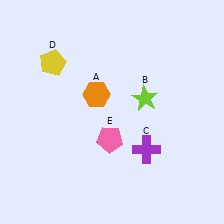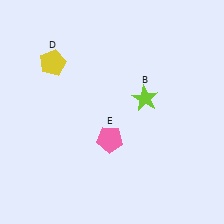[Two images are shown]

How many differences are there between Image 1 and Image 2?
There are 2 differences between the two images.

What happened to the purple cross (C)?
The purple cross (C) was removed in Image 2. It was in the bottom-right area of Image 1.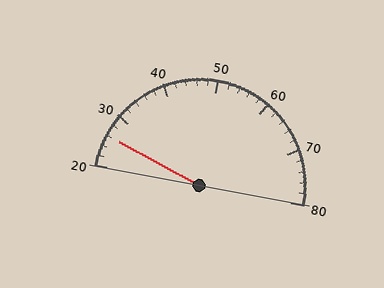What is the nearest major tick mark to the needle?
The nearest major tick mark is 30.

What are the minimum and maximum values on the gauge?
The gauge ranges from 20 to 80.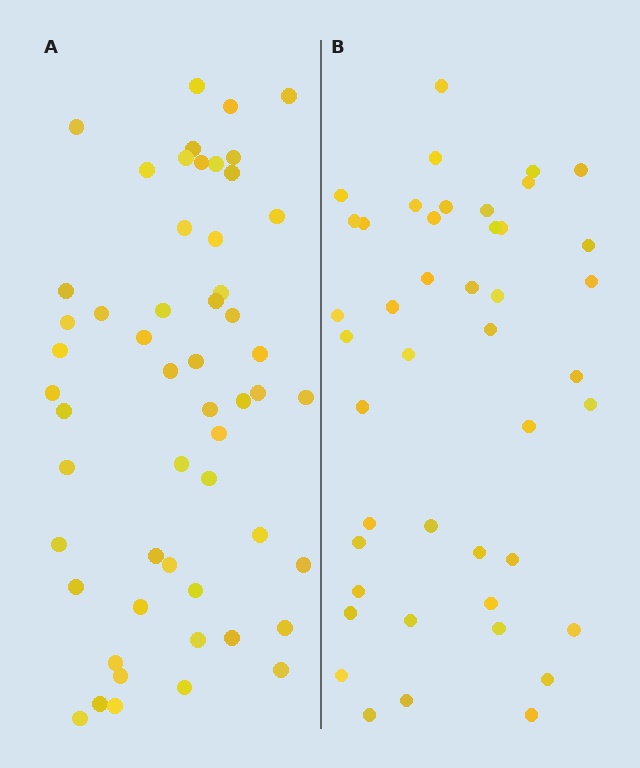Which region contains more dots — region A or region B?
Region A (the left region) has more dots.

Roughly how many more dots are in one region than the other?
Region A has roughly 10 or so more dots than region B.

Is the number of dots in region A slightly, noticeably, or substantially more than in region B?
Region A has only slightly more — the two regions are fairly close. The ratio is roughly 1.2 to 1.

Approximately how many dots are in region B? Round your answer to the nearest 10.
About 40 dots. (The exact count is 44, which rounds to 40.)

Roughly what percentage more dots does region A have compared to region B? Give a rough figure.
About 25% more.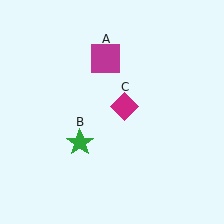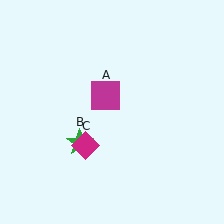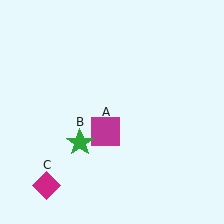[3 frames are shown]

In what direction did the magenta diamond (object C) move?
The magenta diamond (object C) moved down and to the left.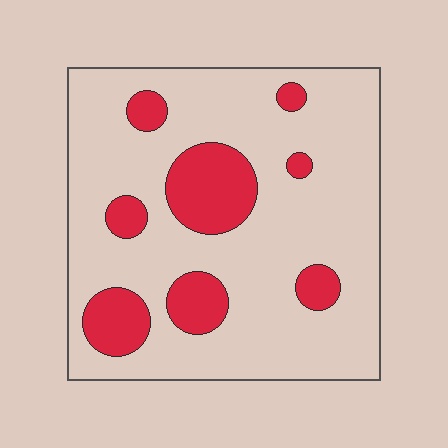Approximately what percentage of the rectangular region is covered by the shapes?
Approximately 20%.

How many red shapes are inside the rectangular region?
8.